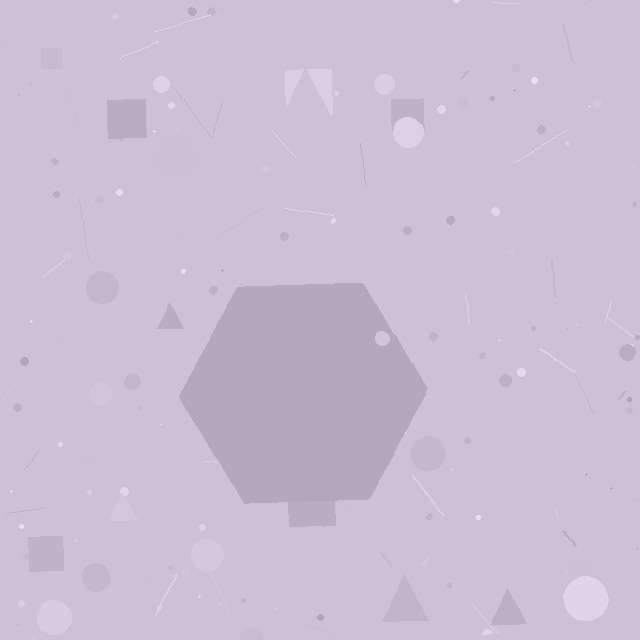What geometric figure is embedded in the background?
A hexagon is embedded in the background.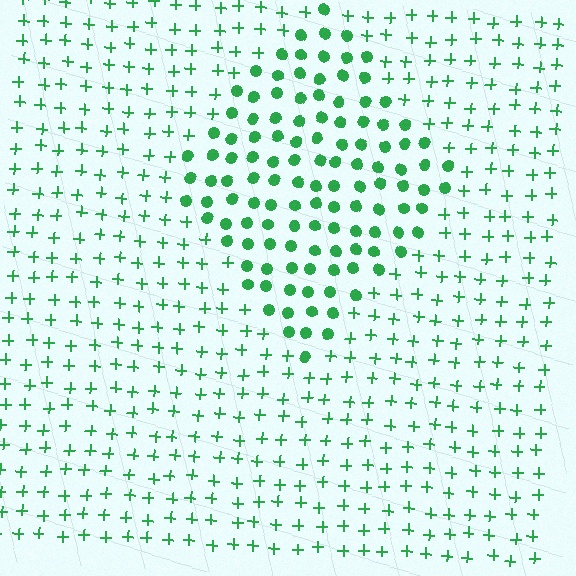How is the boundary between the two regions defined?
The boundary is defined by a change in element shape: circles inside vs. plus signs outside. All elements share the same color and spacing.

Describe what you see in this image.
The image is filled with small green elements arranged in a uniform grid. A diamond-shaped region contains circles, while the surrounding area contains plus signs. The boundary is defined purely by the change in element shape.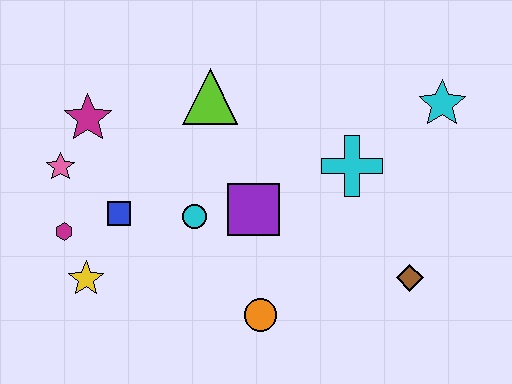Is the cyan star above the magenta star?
Yes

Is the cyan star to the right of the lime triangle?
Yes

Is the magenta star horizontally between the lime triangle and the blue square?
No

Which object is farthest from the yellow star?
The cyan star is farthest from the yellow star.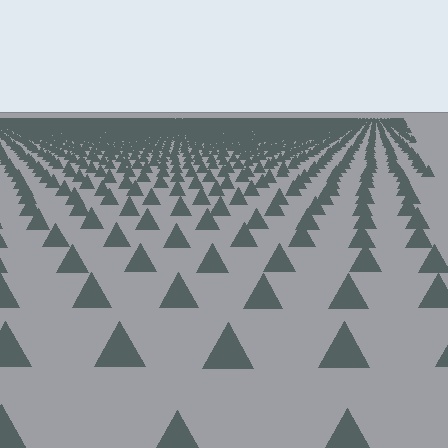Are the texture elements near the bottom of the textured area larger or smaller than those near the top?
Larger. Near the bottom, elements are closer to the viewer and appear at a bigger on-screen size.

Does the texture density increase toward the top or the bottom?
Density increases toward the top.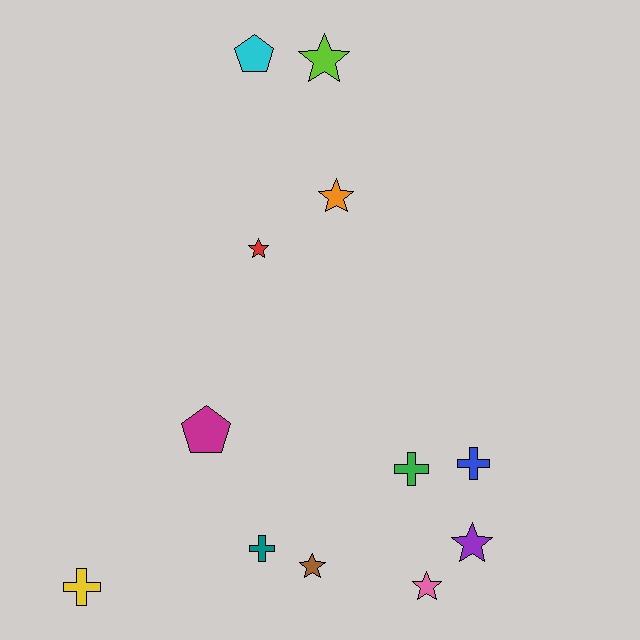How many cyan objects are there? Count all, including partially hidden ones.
There is 1 cyan object.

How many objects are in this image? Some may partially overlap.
There are 12 objects.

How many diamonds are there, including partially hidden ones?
There are no diamonds.